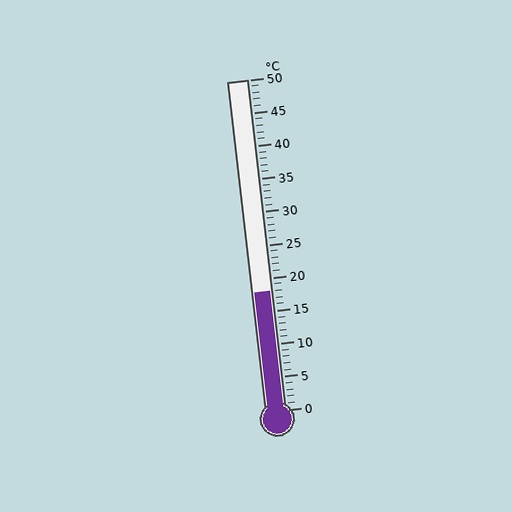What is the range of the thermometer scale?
The thermometer scale ranges from 0°C to 50°C.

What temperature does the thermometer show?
The thermometer shows approximately 18°C.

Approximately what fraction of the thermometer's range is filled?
The thermometer is filled to approximately 35% of its range.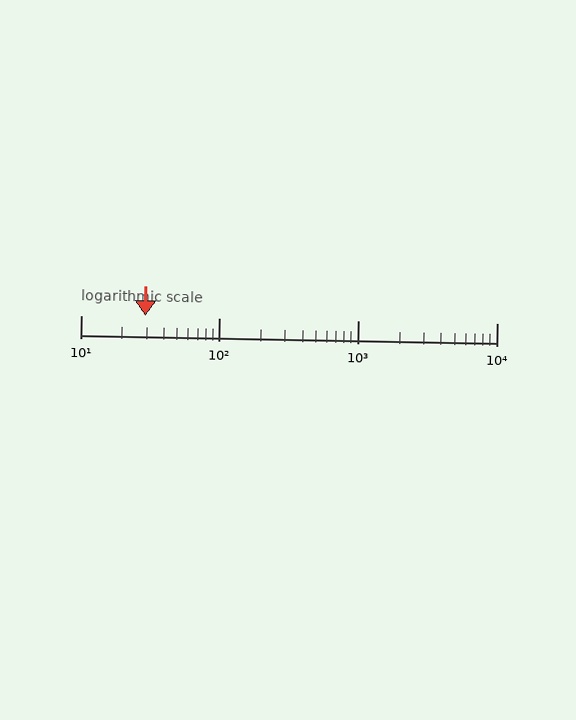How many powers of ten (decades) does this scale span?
The scale spans 3 decades, from 10 to 10000.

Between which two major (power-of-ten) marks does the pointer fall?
The pointer is between 10 and 100.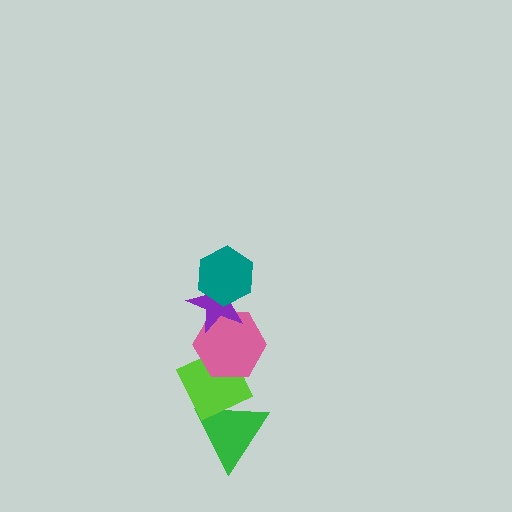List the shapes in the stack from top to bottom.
From top to bottom: the teal hexagon, the purple star, the pink hexagon, the lime diamond, the green triangle.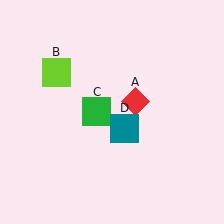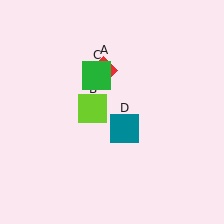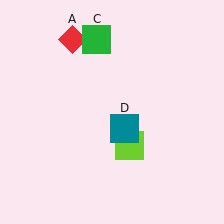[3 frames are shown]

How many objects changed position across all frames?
3 objects changed position: red diamond (object A), lime square (object B), green square (object C).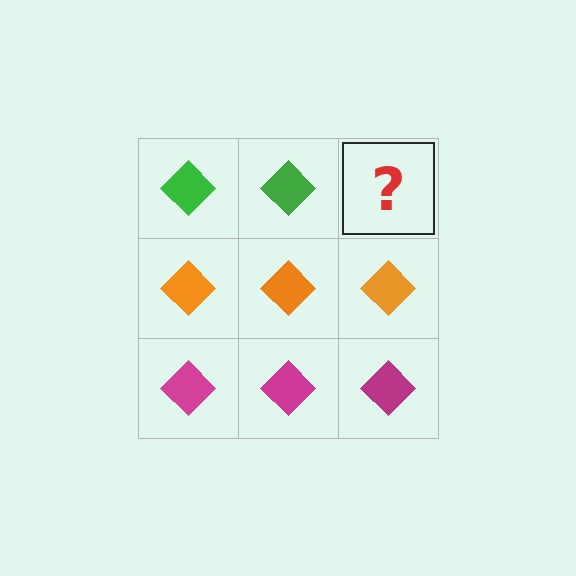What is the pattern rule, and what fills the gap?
The rule is that each row has a consistent color. The gap should be filled with a green diamond.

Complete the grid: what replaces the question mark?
The question mark should be replaced with a green diamond.